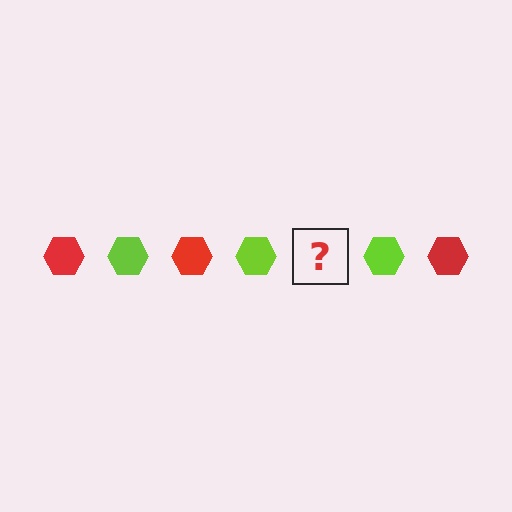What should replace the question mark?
The question mark should be replaced with a red hexagon.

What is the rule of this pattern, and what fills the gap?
The rule is that the pattern cycles through red, lime hexagons. The gap should be filled with a red hexagon.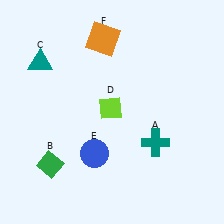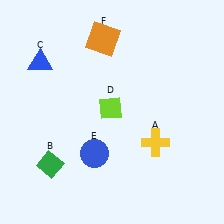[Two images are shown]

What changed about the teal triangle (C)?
In Image 1, C is teal. In Image 2, it changed to blue.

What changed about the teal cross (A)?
In Image 1, A is teal. In Image 2, it changed to yellow.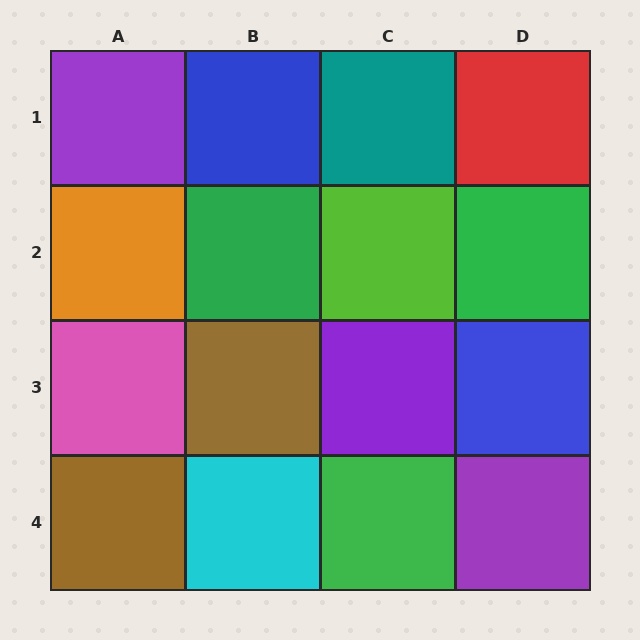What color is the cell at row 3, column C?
Purple.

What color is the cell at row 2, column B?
Green.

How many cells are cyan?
1 cell is cyan.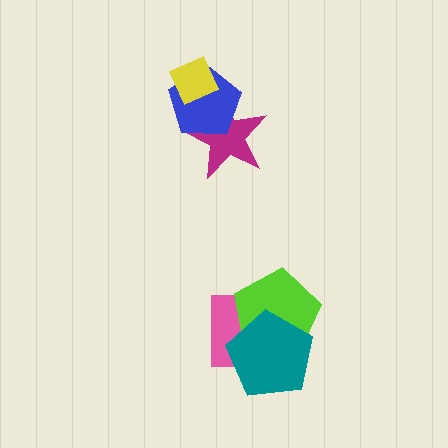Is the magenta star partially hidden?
Yes, it is partially covered by another shape.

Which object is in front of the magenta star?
The blue pentagon is in front of the magenta star.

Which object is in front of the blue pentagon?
The yellow diamond is in front of the blue pentagon.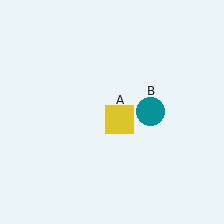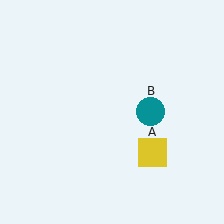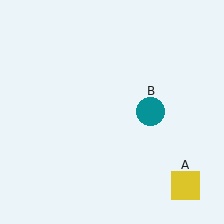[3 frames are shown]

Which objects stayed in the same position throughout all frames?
Teal circle (object B) remained stationary.